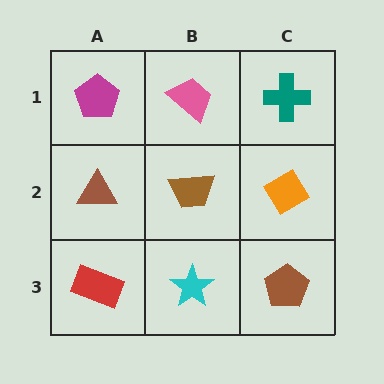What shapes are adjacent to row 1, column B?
A brown trapezoid (row 2, column B), a magenta pentagon (row 1, column A), a teal cross (row 1, column C).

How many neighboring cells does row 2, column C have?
3.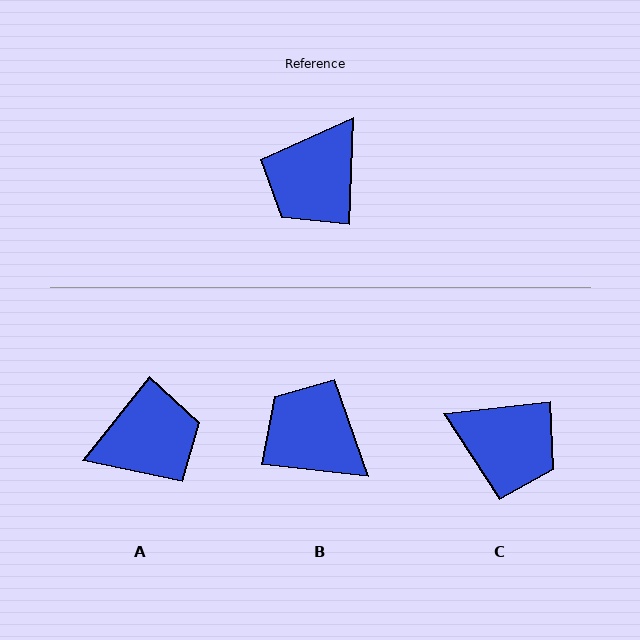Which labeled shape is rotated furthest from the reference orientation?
A, about 144 degrees away.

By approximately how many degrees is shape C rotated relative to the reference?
Approximately 99 degrees counter-clockwise.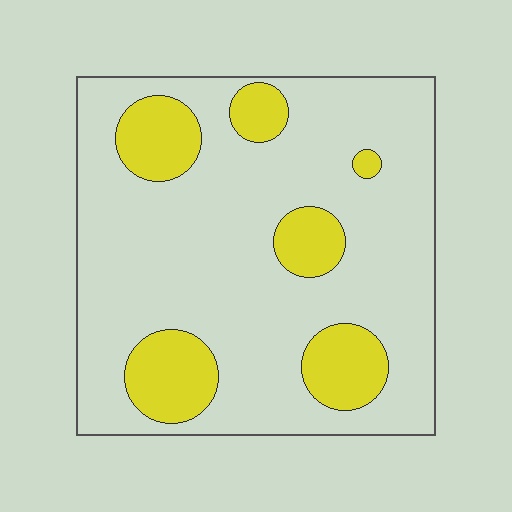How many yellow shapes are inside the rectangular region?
6.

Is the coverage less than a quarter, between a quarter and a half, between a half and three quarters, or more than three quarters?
Less than a quarter.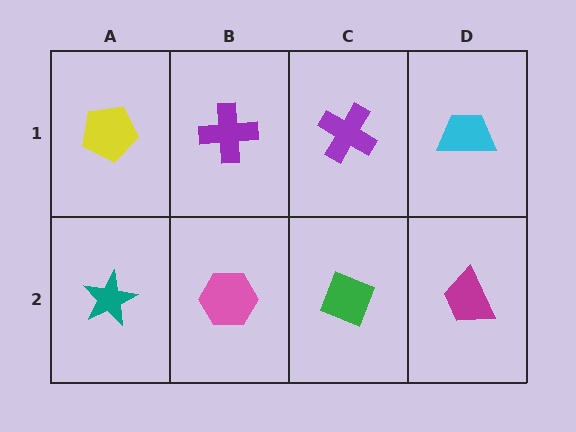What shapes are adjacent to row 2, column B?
A purple cross (row 1, column B), a teal star (row 2, column A), a green diamond (row 2, column C).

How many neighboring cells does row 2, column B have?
3.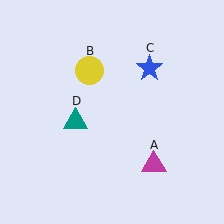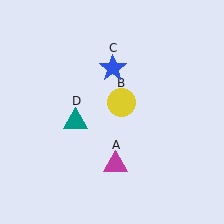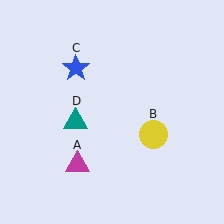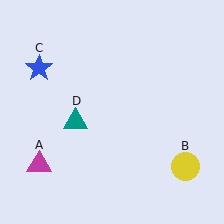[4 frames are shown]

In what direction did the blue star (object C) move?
The blue star (object C) moved left.